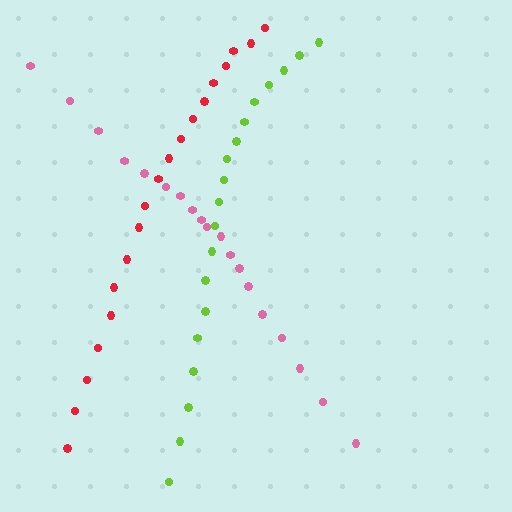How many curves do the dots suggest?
There are 3 distinct paths.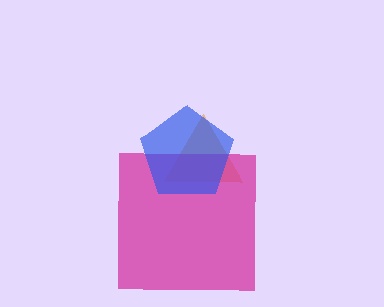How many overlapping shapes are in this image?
There are 3 overlapping shapes in the image.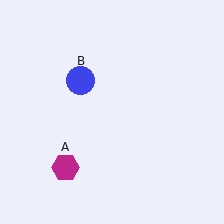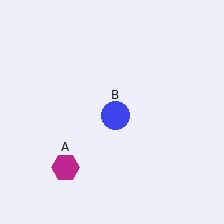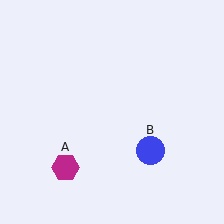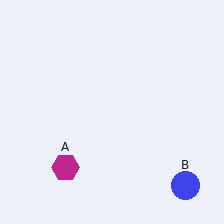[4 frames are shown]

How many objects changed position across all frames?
1 object changed position: blue circle (object B).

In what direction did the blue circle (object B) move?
The blue circle (object B) moved down and to the right.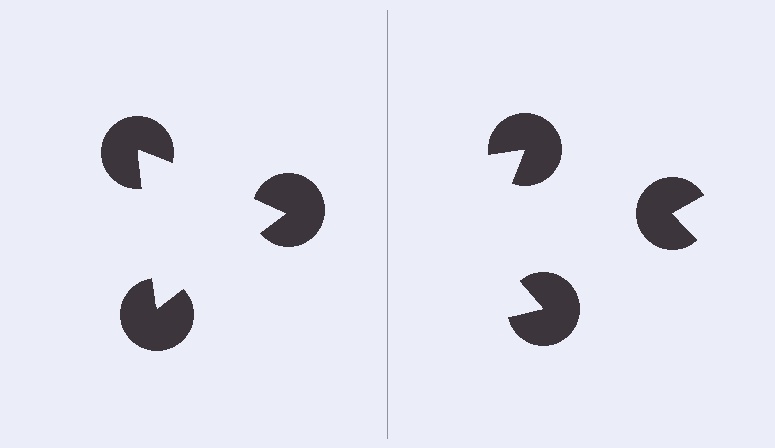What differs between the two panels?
The pac-man discs are positioned identically on both sides; only the wedge orientations differ. On the left they align to a triangle; on the right they are misaligned.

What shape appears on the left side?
An illusory triangle.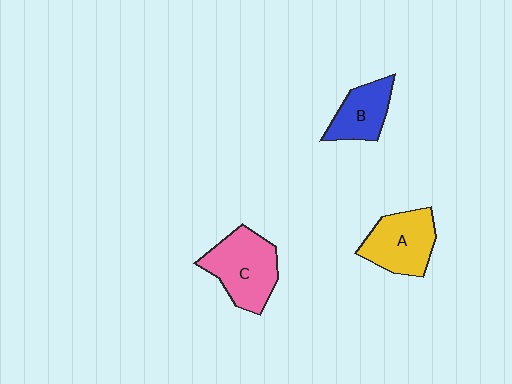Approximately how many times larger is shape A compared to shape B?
Approximately 1.3 times.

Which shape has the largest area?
Shape C (pink).